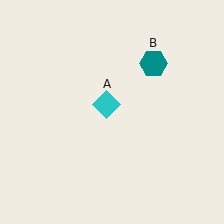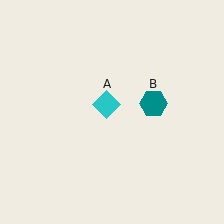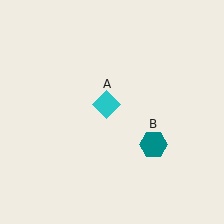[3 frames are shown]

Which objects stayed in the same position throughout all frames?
Cyan diamond (object A) remained stationary.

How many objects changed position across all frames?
1 object changed position: teal hexagon (object B).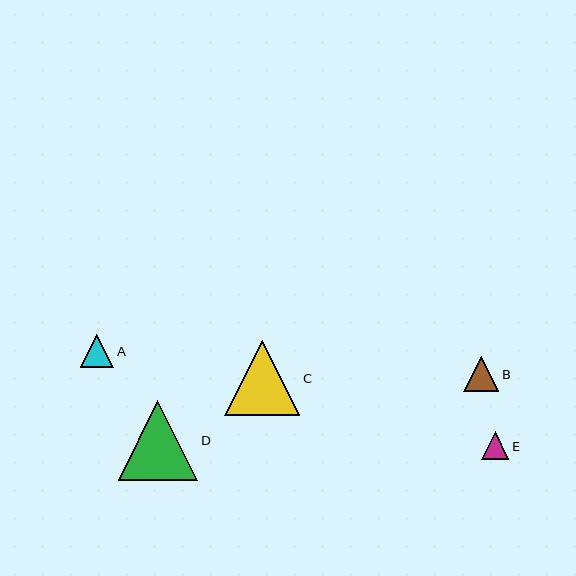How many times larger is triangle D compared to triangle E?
Triangle D is approximately 2.9 times the size of triangle E.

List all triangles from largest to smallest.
From largest to smallest: D, C, B, A, E.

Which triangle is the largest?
Triangle D is the largest with a size of approximately 80 pixels.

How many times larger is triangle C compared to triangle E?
Triangle C is approximately 2.7 times the size of triangle E.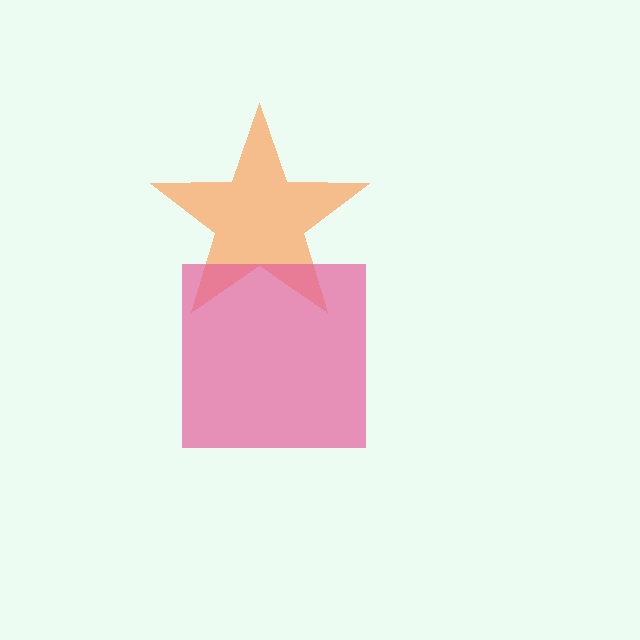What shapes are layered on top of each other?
The layered shapes are: an orange star, a pink square.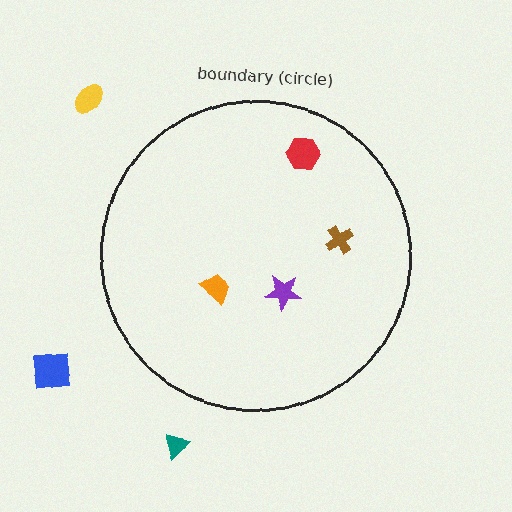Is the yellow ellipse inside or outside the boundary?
Outside.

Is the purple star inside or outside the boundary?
Inside.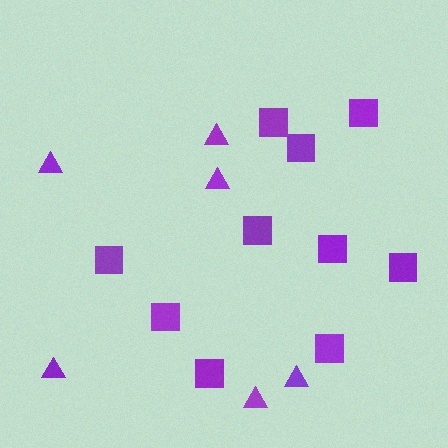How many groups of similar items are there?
There are 2 groups: one group of triangles (6) and one group of squares (10).